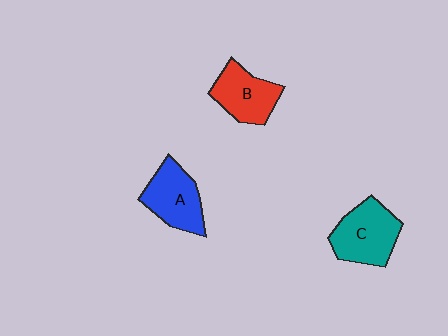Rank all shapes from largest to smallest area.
From largest to smallest: C (teal), A (blue), B (red).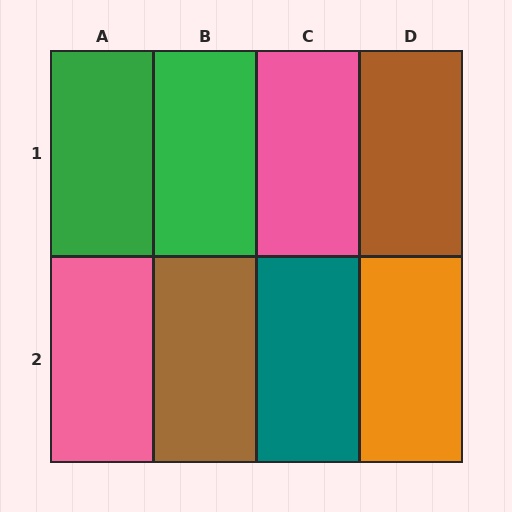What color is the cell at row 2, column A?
Pink.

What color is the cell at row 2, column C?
Teal.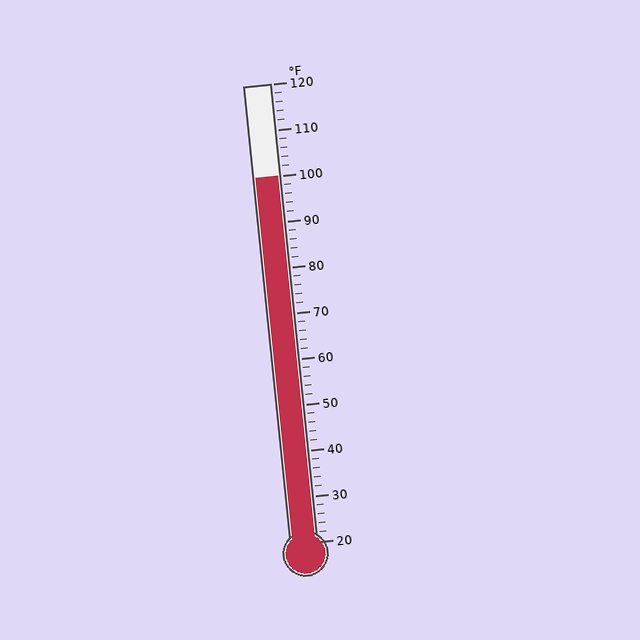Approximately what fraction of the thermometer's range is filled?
The thermometer is filled to approximately 80% of its range.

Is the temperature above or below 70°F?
The temperature is above 70°F.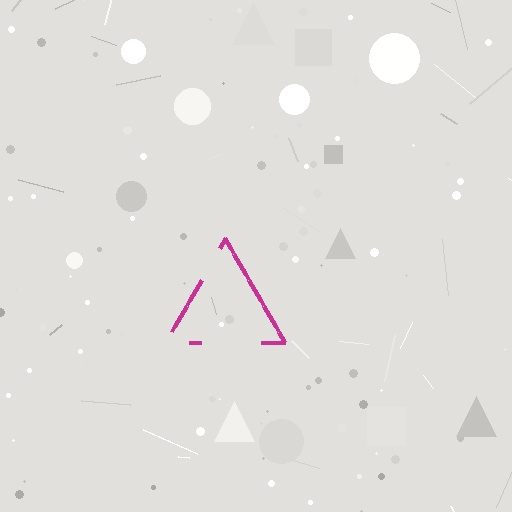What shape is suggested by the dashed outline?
The dashed outline suggests a triangle.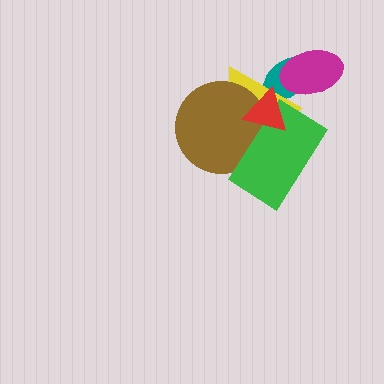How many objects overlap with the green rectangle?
3 objects overlap with the green rectangle.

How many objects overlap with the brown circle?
3 objects overlap with the brown circle.